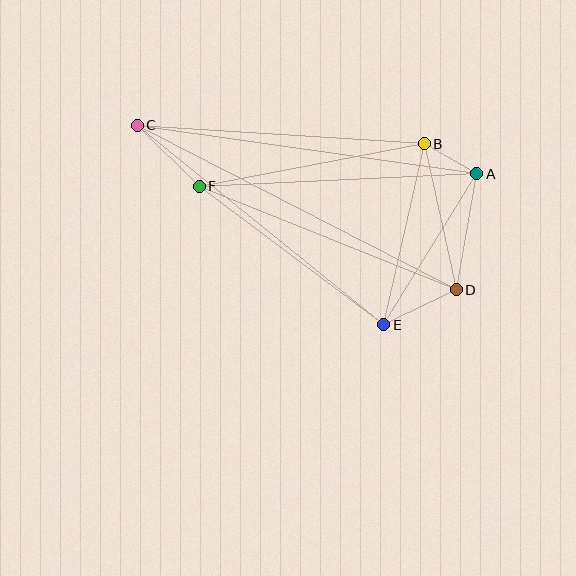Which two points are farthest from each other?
Points C and D are farthest from each other.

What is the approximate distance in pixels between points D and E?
The distance between D and E is approximately 81 pixels.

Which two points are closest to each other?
Points A and B are closest to each other.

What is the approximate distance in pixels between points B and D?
The distance between B and D is approximately 149 pixels.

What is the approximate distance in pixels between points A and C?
The distance between A and C is approximately 343 pixels.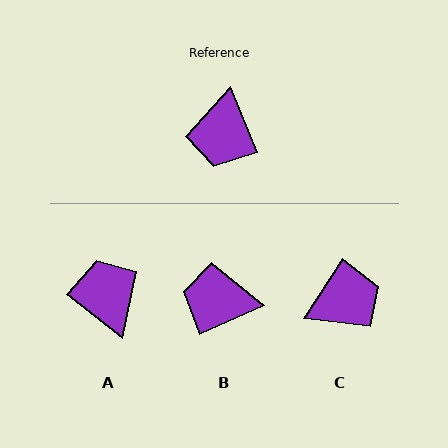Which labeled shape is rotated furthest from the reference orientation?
A, about 149 degrees away.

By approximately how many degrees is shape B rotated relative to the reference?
Approximately 87 degrees clockwise.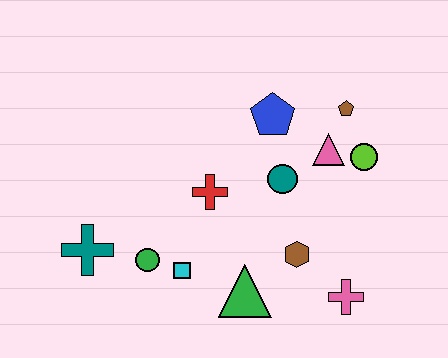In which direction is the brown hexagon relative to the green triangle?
The brown hexagon is to the right of the green triangle.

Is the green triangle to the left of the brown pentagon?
Yes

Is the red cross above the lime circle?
No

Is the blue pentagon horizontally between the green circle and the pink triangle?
Yes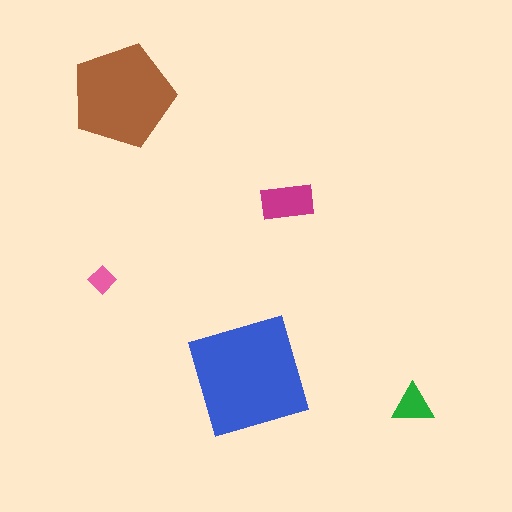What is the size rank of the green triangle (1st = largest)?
4th.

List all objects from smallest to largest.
The pink diamond, the green triangle, the magenta rectangle, the brown pentagon, the blue square.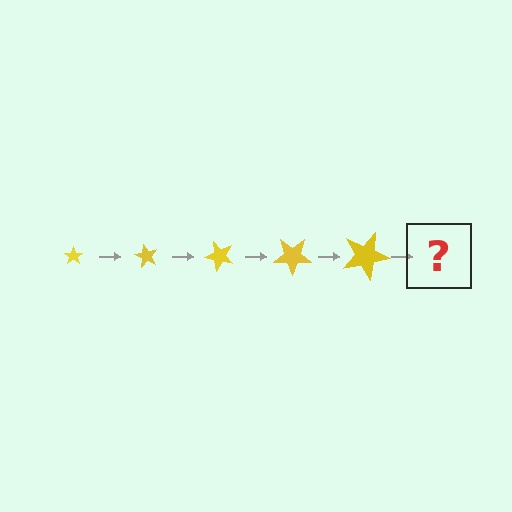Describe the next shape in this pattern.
It should be a star, larger than the previous one and rotated 300 degrees from the start.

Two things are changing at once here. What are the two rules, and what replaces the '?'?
The two rules are that the star grows larger each step and it rotates 60 degrees each step. The '?' should be a star, larger than the previous one and rotated 300 degrees from the start.